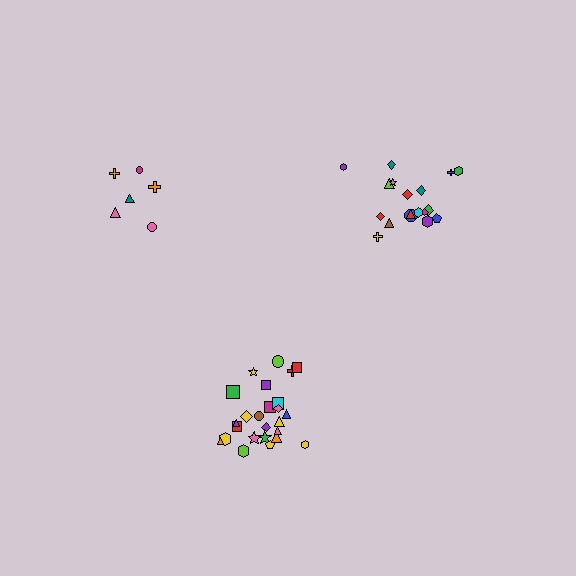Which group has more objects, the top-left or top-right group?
The top-right group.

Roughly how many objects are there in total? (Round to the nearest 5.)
Roughly 50 objects in total.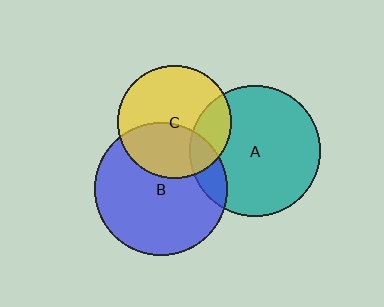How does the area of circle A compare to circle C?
Approximately 1.4 times.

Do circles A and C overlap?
Yes.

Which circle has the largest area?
Circle B (blue).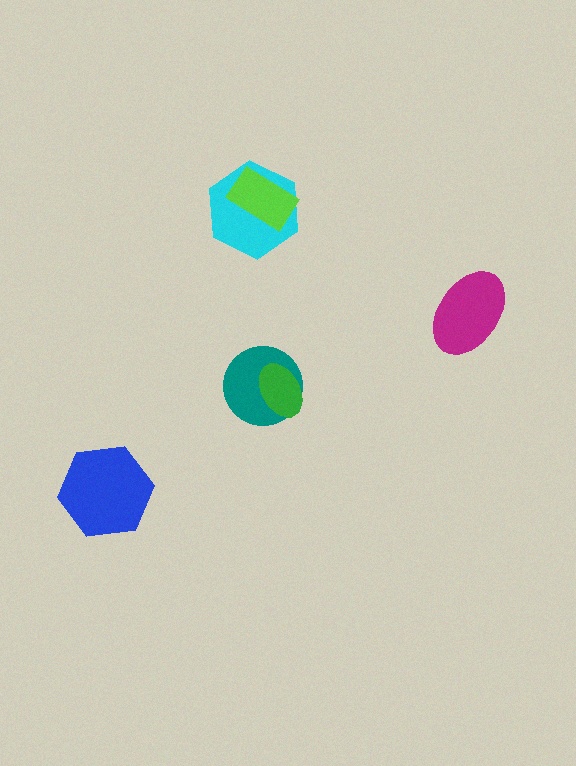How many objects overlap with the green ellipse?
1 object overlaps with the green ellipse.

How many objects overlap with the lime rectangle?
1 object overlaps with the lime rectangle.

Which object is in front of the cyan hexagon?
The lime rectangle is in front of the cyan hexagon.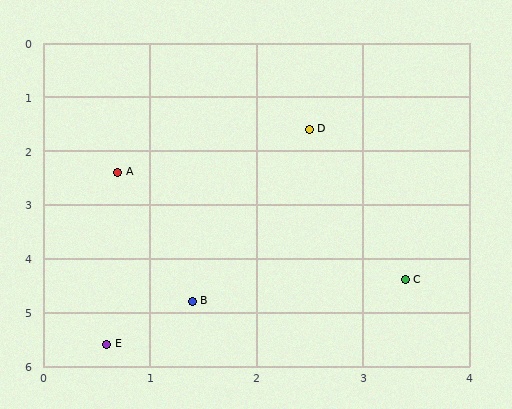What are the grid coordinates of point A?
Point A is at approximately (0.7, 2.4).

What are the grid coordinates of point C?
Point C is at approximately (3.4, 4.4).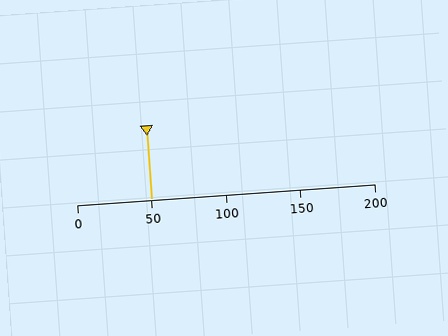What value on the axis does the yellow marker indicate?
The marker indicates approximately 50.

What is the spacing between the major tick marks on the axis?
The major ticks are spaced 50 apart.